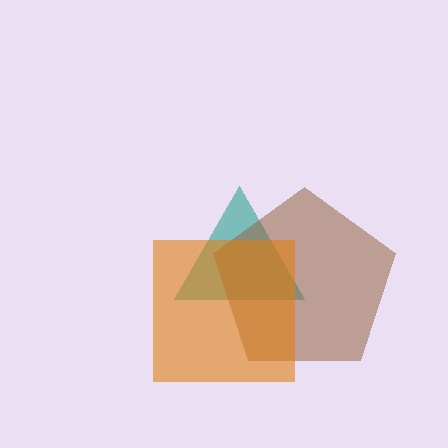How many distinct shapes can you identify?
There are 3 distinct shapes: a teal triangle, a brown pentagon, an orange square.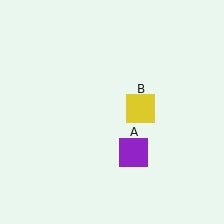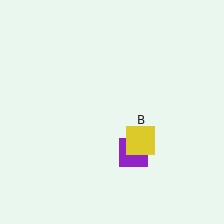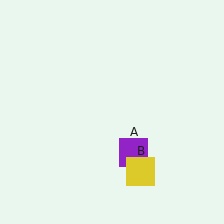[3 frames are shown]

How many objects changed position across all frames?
1 object changed position: yellow square (object B).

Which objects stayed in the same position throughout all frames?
Purple square (object A) remained stationary.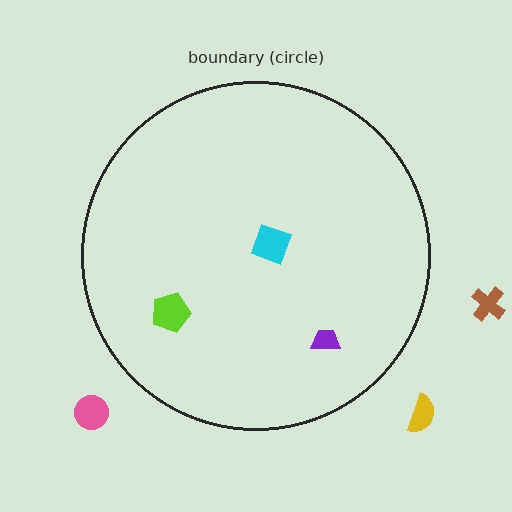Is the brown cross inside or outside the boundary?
Outside.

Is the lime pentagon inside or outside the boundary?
Inside.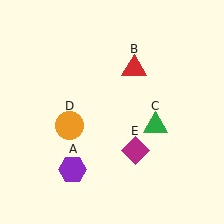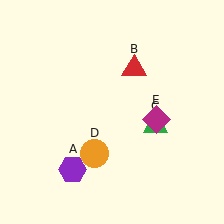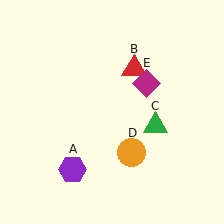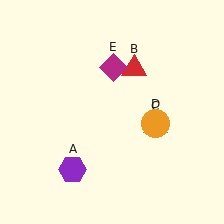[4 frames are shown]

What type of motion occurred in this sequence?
The orange circle (object D), magenta diamond (object E) rotated counterclockwise around the center of the scene.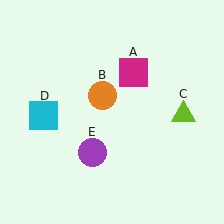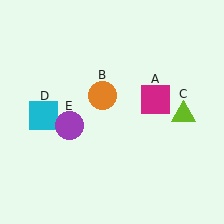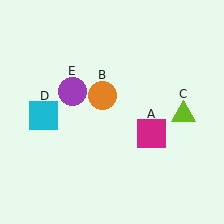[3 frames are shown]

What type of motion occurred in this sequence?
The magenta square (object A), purple circle (object E) rotated clockwise around the center of the scene.